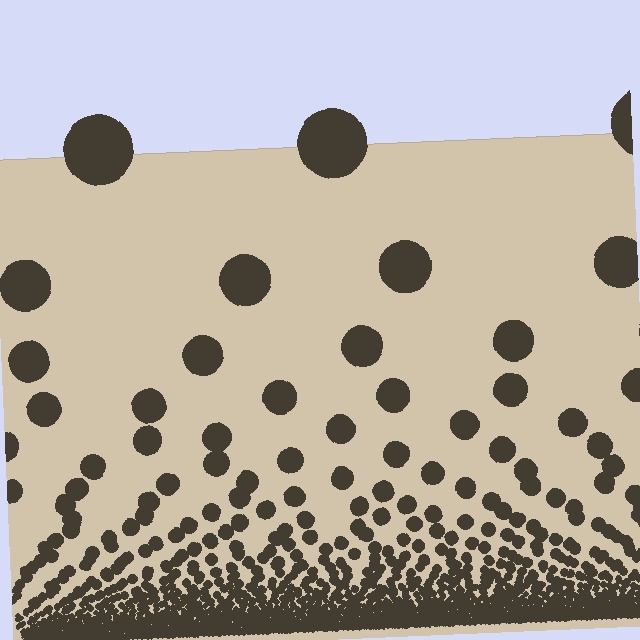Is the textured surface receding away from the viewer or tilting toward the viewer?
The surface appears to tilt toward the viewer. Texture elements get larger and sparser toward the top.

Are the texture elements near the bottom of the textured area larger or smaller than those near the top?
Smaller. The gradient is inverted — elements near the bottom are smaller and denser.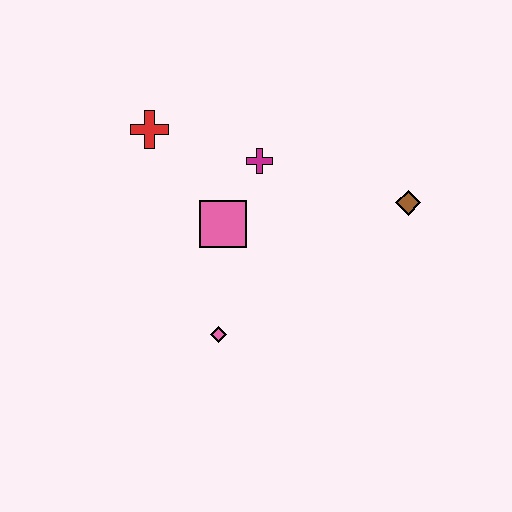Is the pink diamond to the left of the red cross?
No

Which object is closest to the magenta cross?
The pink square is closest to the magenta cross.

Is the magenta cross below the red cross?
Yes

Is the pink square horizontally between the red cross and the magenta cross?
Yes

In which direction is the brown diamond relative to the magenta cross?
The brown diamond is to the right of the magenta cross.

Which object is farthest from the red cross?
The brown diamond is farthest from the red cross.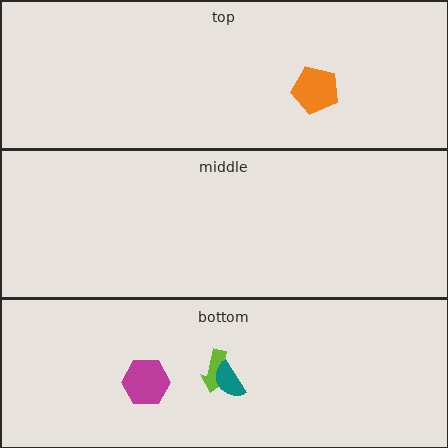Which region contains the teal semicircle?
The bottom region.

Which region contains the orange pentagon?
The top region.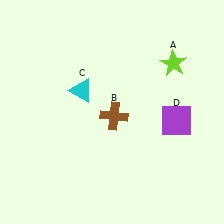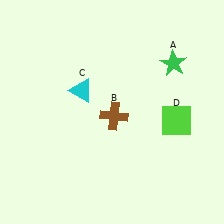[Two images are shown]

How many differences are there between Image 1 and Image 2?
There are 2 differences between the two images.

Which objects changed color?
A changed from lime to green. D changed from purple to lime.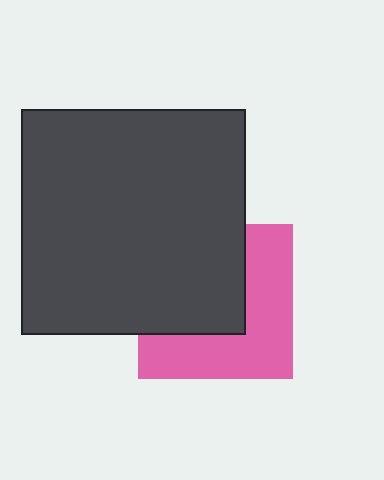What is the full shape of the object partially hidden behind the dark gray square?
The partially hidden object is a pink square.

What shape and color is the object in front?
The object in front is a dark gray square.